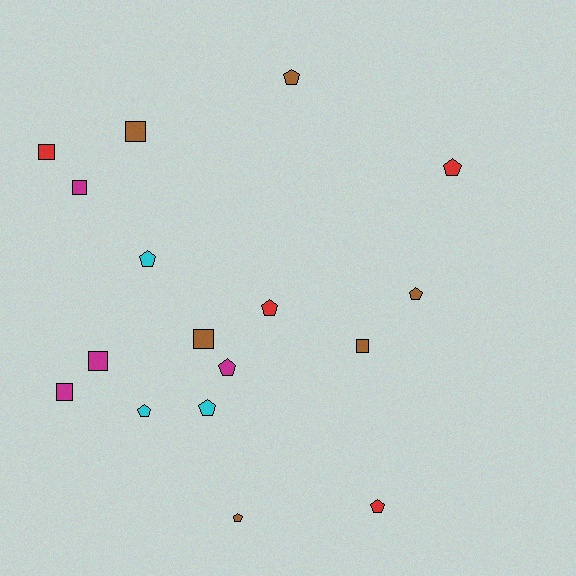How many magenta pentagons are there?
There is 1 magenta pentagon.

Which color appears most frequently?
Brown, with 6 objects.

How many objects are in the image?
There are 17 objects.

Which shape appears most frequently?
Pentagon, with 10 objects.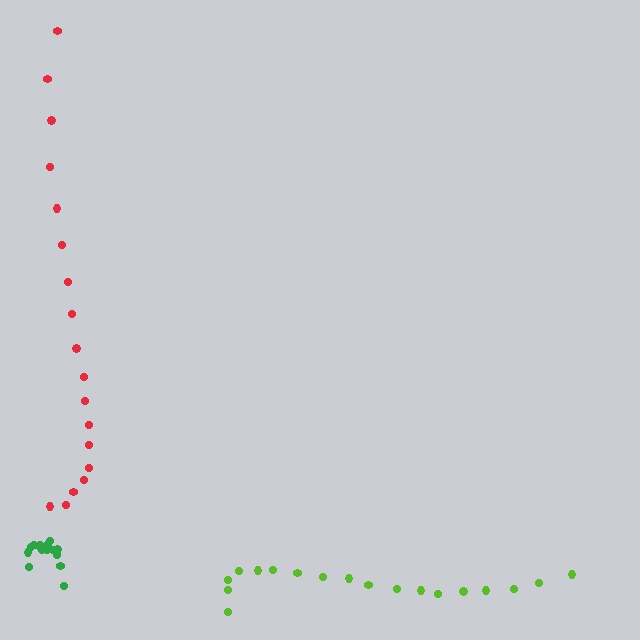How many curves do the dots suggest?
There are 3 distinct paths.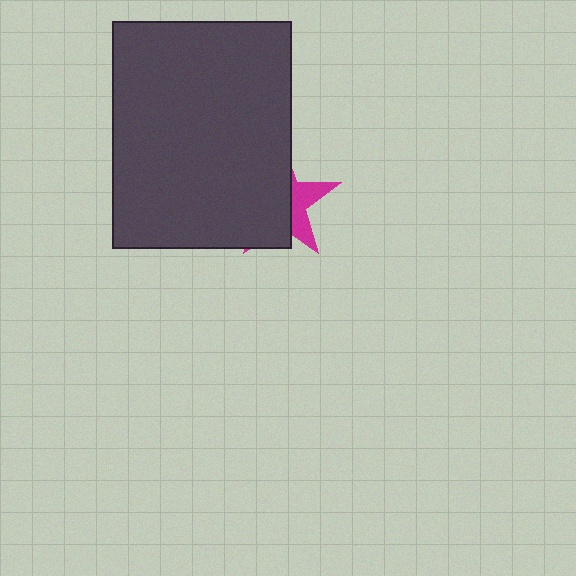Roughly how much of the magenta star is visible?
A small part of it is visible (roughly 34%).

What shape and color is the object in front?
The object in front is a dark gray rectangle.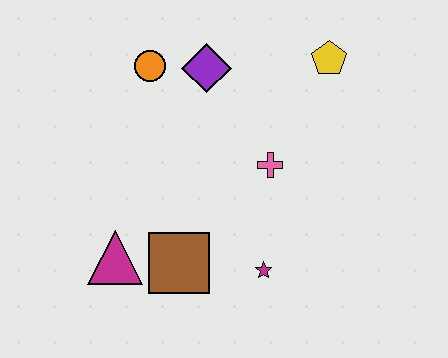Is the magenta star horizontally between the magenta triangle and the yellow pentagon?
Yes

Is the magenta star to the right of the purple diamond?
Yes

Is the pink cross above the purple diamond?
No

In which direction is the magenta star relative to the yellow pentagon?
The magenta star is below the yellow pentagon.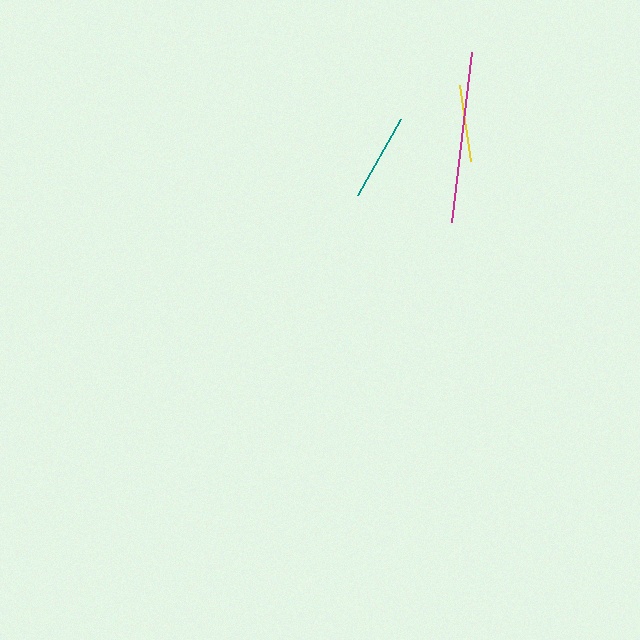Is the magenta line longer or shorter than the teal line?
The magenta line is longer than the teal line.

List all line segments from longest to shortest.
From longest to shortest: magenta, teal, yellow.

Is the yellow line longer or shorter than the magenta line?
The magenta line is longer than the yellow line.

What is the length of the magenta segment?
The magenta segment is approximately 171 pixels long.